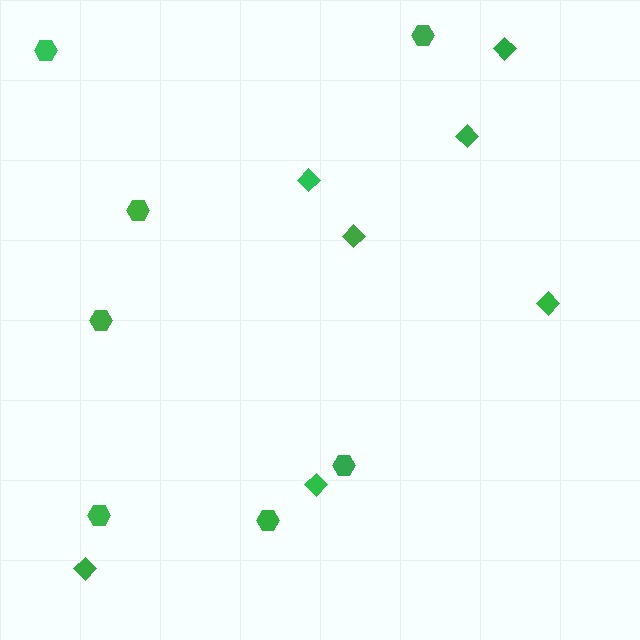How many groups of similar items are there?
There are 2 groups: one group of hexagons (7) and one group of diamonds (7).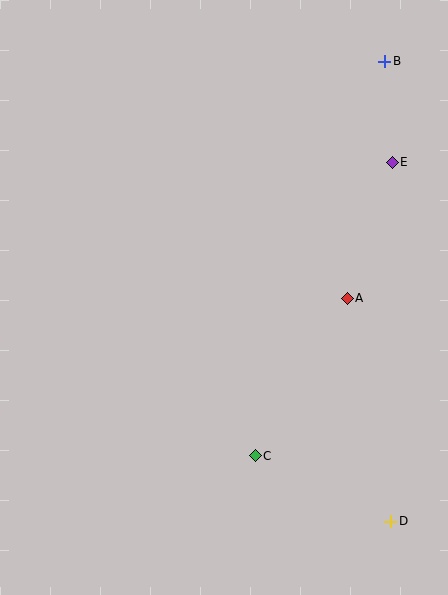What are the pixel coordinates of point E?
Point E is at (392, 162).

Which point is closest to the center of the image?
Point A at (347, 298) is closest to the center.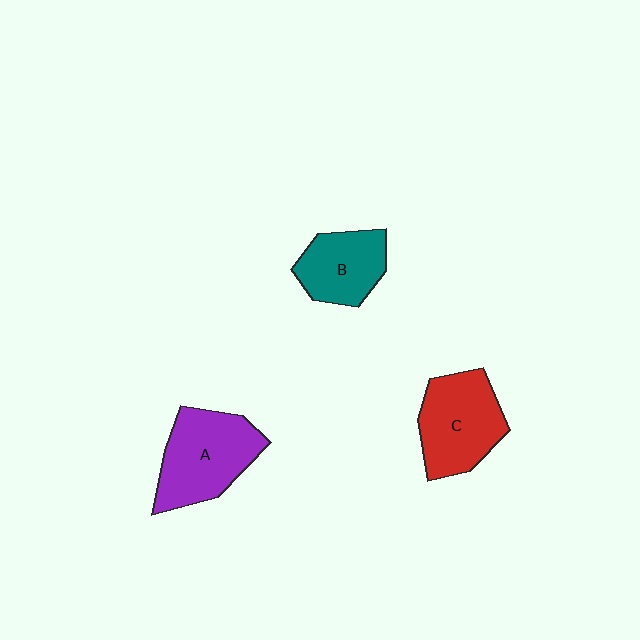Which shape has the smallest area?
Shape B (teal).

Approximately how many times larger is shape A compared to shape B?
Approximately 1.4 times.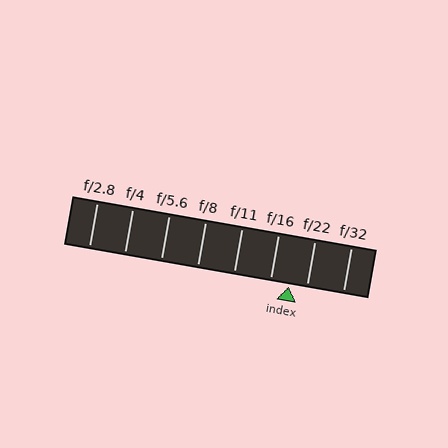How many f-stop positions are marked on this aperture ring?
There are 8 f-stop positions marked.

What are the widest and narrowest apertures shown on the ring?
The widest aperture shown is f/2.8 and the narrowest is f/32.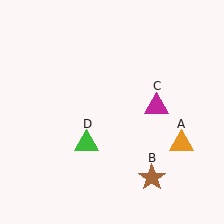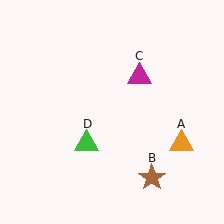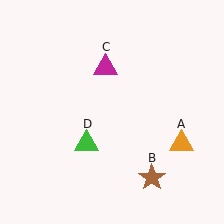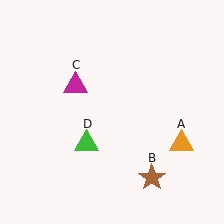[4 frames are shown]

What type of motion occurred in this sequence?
The magenta triangle (object C) rotated counterclockwise around the center of the scene.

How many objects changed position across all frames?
1 object changed position: magenta triangle (object C).